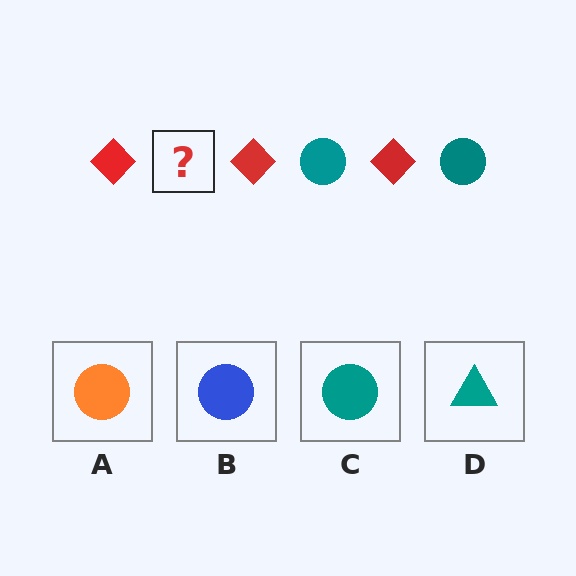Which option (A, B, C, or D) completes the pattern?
C.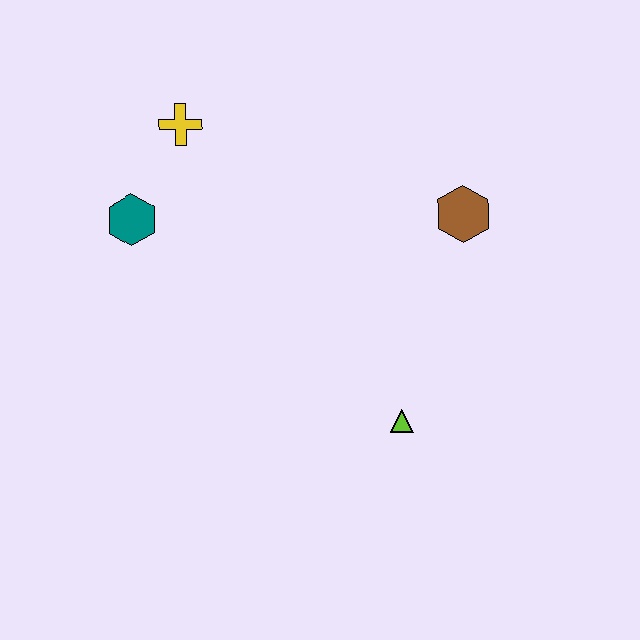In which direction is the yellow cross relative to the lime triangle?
The yellow cross is above the lime triangle.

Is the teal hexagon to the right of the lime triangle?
No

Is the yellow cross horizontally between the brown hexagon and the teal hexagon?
Yes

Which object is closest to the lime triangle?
The brown hexagon is closest to the lime triangle.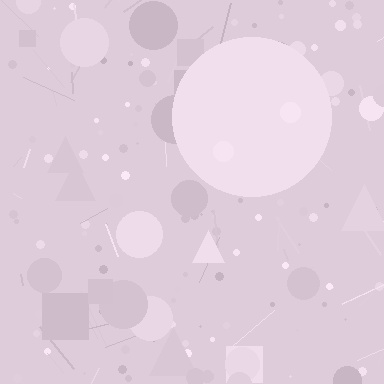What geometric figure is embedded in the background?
A circle is embedded in the background.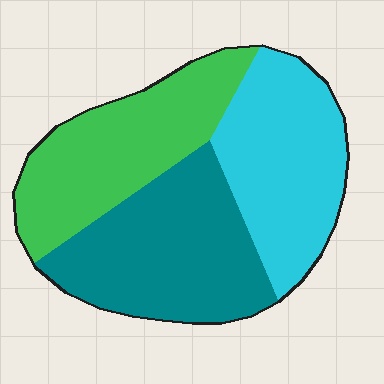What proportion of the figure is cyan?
Cyan takes up about one third (1/3) of the figure.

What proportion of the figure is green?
Green covers roughly 30% of the figure.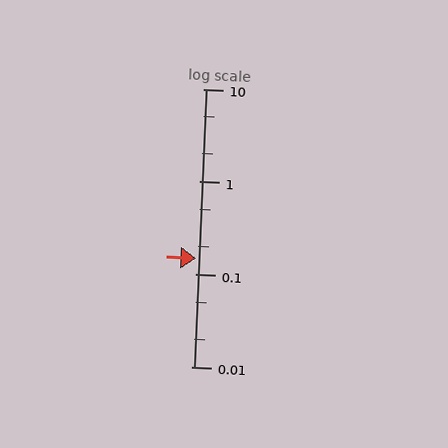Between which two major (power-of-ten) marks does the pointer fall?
The pointer is between 0.1 and 1.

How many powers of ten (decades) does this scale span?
The scale spans 3 decades, from 0.01 to 10.